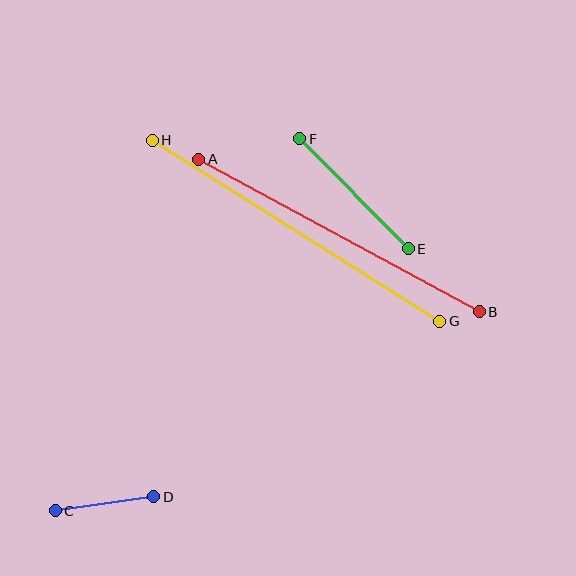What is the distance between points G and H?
The distance is approximately 340 pixels.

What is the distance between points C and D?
The distance is approximately 99 pixels.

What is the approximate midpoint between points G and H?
The midpoint is at approximately (296, 231) pixels.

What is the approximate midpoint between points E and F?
The midpoint is at approximately (354, 194) pixels.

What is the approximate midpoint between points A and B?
The midpoint is at approximately (339, 235) pixels.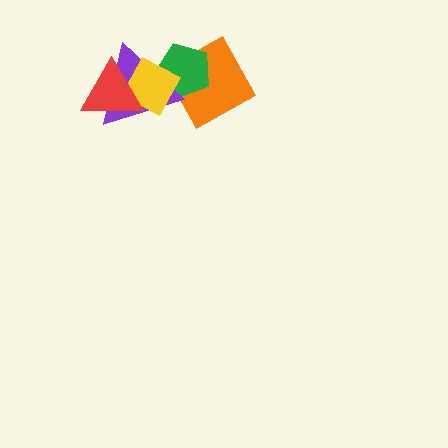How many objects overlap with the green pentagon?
3 objects overlap with the green pentagon.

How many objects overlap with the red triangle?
2 objects overlap with the red triangle.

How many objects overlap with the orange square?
2 objects overlap with the orange square.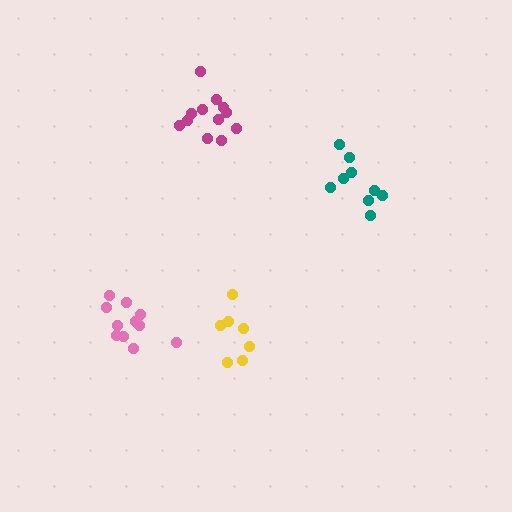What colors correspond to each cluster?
The clusters are colored: magenta, yellow, pink, teal.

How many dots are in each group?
Group 1: 12 dots, Group 2: 7 dots, Group 3: 11 dots, Group 4: 9 dots (39 total).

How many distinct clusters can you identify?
There are 4 distinct clusters.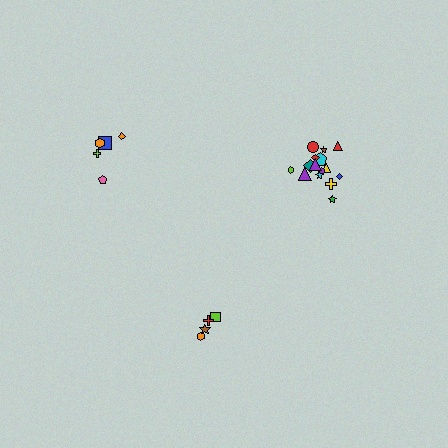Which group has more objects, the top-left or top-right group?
The top-right group.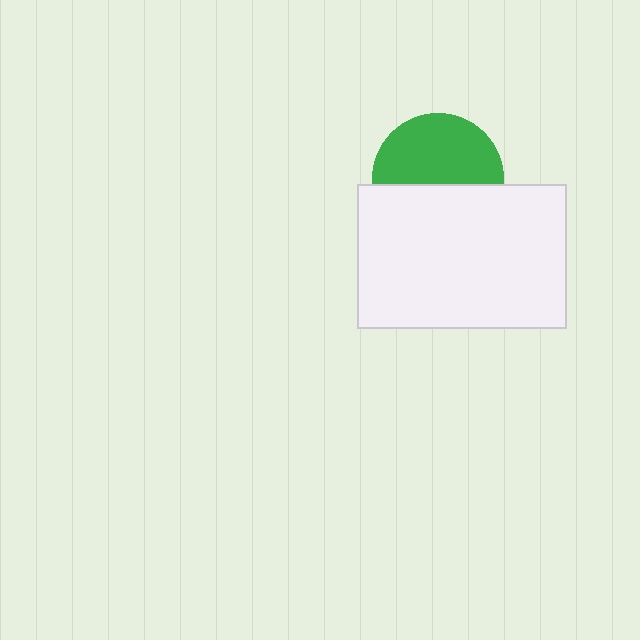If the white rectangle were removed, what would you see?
You would see the complete green circle.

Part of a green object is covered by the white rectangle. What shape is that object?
It is a circle.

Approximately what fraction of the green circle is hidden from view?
Roughly 46% of the green circle is hidden behind the white rectangle.